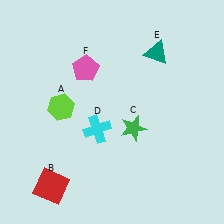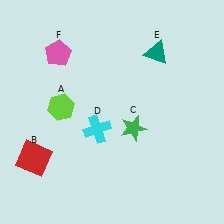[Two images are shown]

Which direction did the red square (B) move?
The red square (B) moved up.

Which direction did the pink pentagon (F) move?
The pink pentagon (F) moved left.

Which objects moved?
The objects that moved are: the red square (B), the pink pentagon (F).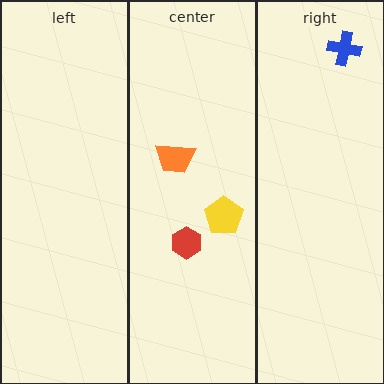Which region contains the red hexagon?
The center region.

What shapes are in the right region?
The blue cross.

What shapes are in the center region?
The yellow pentagon, the orange trapezoid, the red hexagon.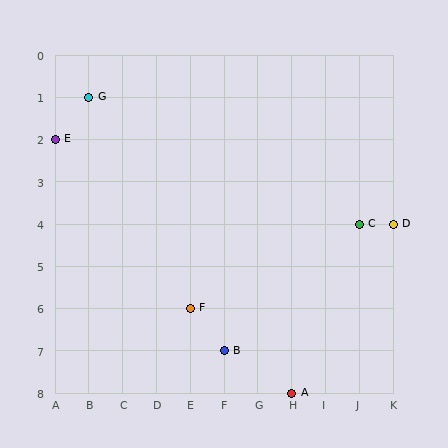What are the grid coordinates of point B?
Point B is at grid coordinates (F, 7).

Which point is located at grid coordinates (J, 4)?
Point C is at (J, 4).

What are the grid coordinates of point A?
Point A is at grid coordinates (H, 8).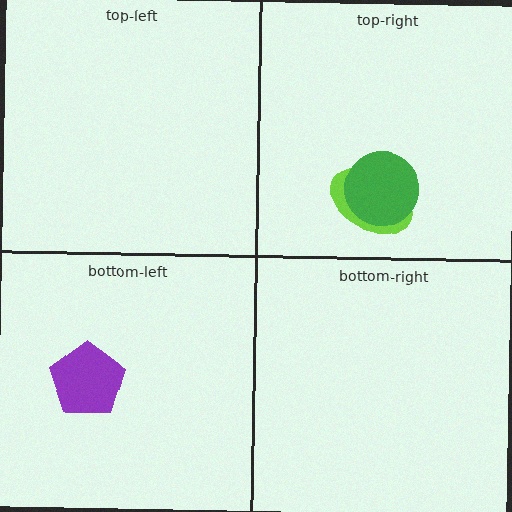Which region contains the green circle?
The top-right region.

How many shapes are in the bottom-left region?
1.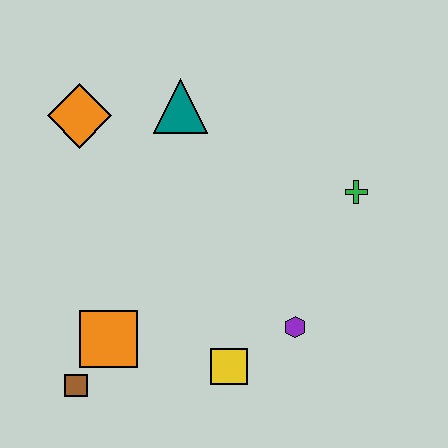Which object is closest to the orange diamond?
The teal triangle is closest to the orange diamond.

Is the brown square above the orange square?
No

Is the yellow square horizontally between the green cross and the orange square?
Yes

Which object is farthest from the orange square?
The green cross is farthest from the orange square.